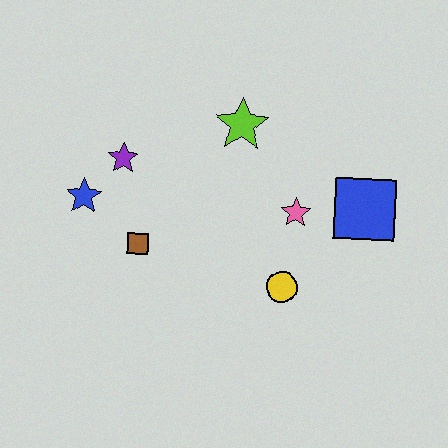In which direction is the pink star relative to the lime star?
The pink star is below the lime star.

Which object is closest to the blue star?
The purple star is closest to the blue star.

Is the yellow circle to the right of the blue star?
Yes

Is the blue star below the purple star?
Yes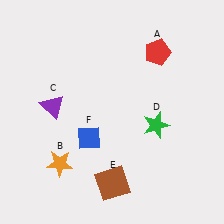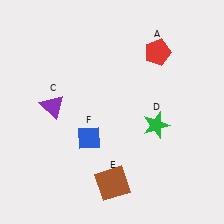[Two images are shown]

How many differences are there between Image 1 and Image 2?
There is 1 difference between the two images.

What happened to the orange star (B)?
The orange star (B) was removed in Image 2. It was in the bottom-left area of Image 1.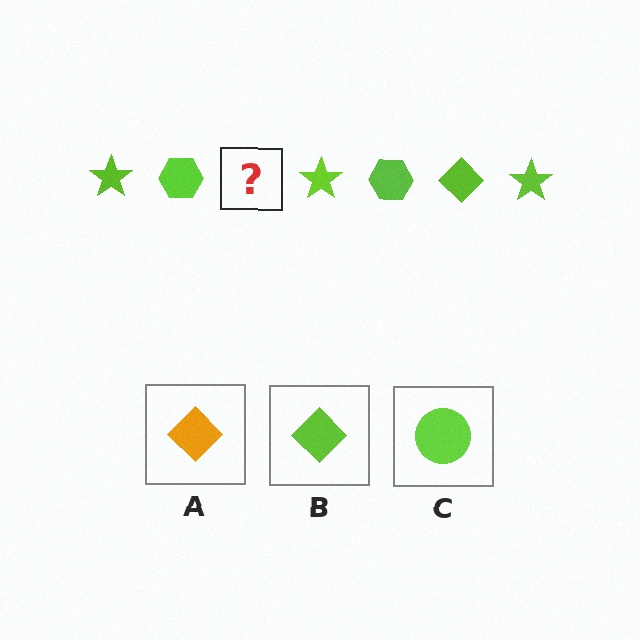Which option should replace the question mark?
Option B.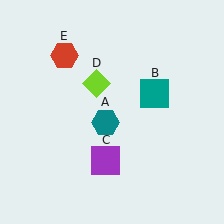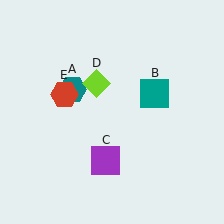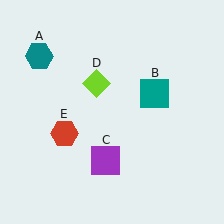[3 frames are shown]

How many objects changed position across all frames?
2 objects changed position: teal hexagon (object A), red hexagon (object E).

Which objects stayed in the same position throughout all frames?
Teal square (object B) and purple square (object C) and lime diamond (object D) remained stationary.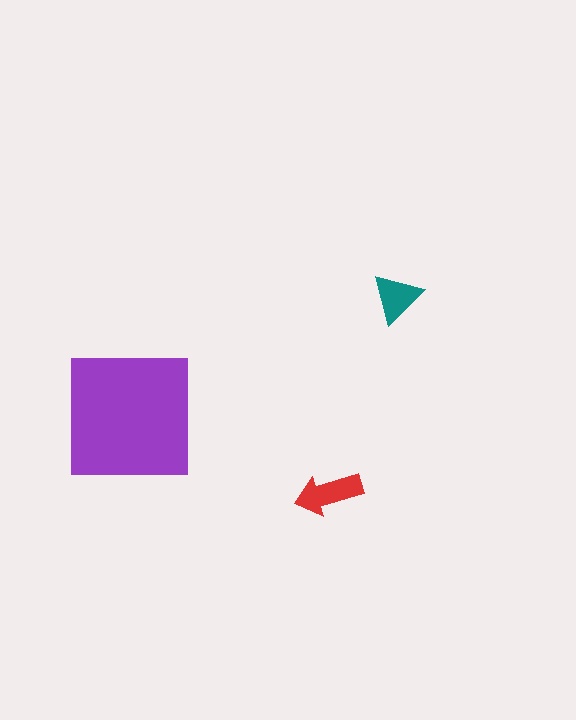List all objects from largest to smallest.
The purple square, the red arrow, the teal triangle.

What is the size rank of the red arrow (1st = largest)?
2nd.